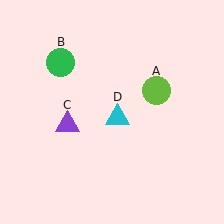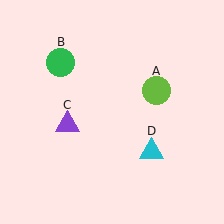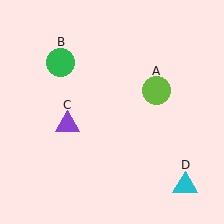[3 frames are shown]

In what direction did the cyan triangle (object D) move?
The cyan triangle (object D) moved down and to the right.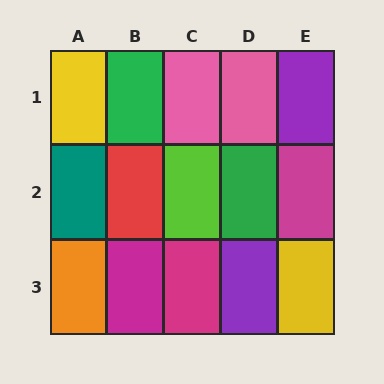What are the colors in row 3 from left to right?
Orange, magenta, magenta, purple, yellow.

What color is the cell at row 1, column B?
Green.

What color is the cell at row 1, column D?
Pink.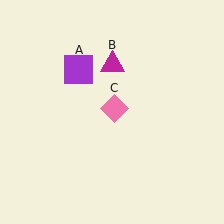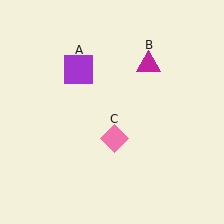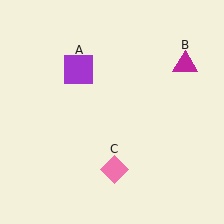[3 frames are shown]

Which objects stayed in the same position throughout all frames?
Purple square (object A) remained stationary.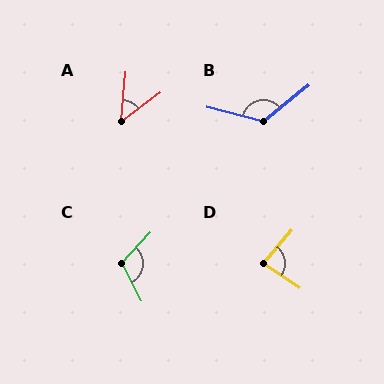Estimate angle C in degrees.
Approximately 109 degrees.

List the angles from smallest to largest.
A (47°), D (84°), C (109°), B (127°).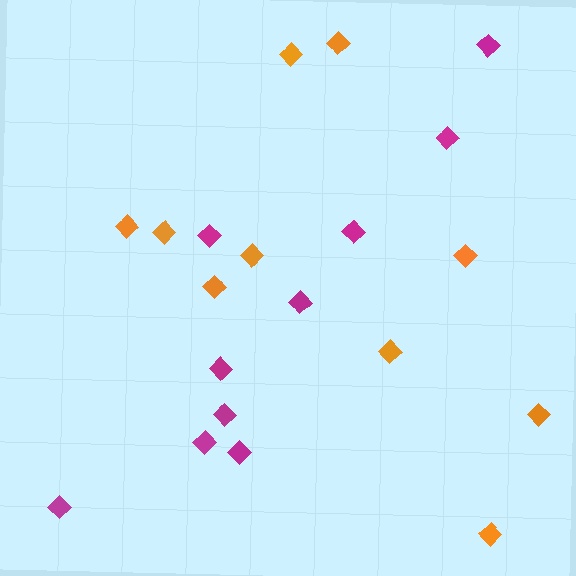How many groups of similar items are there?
There are 2 groups: one group of magenta diamonds (10) and one group of orange diamonds (10).